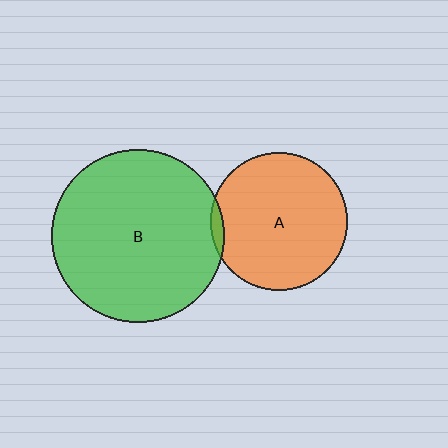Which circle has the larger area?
Circle B (green).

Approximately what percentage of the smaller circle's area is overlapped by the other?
Approximately 5%.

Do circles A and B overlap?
Yes.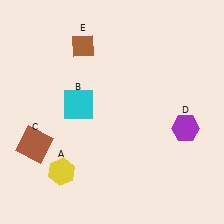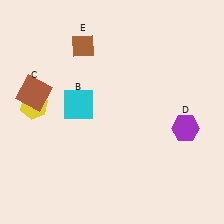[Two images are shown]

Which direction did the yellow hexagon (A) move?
The yellow hexagon (A) moved up.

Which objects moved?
The objects that moved are: the yellow hexagon (A), the brown square (C).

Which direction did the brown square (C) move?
The brown square (C) moved up.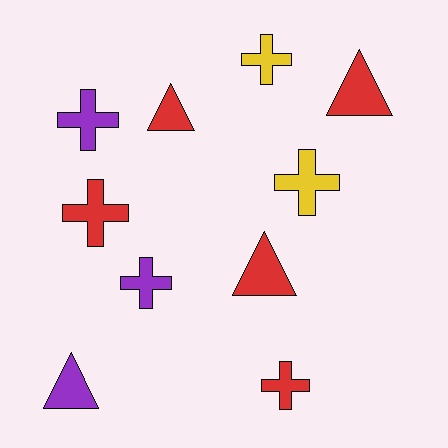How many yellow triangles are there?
There are no yellow triangles.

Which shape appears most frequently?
Cross, with 6 objects.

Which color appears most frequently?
Red, with 5 objects.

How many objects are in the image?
There are 10 objects.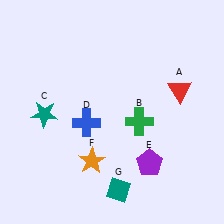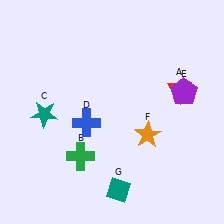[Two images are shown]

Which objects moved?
The objects that moved are: the green cross (B), the purple pentagon (E), the orange star (F).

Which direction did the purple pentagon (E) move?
The purple pentagon (E) moved up.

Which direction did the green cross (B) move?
The green cross (B) moved left.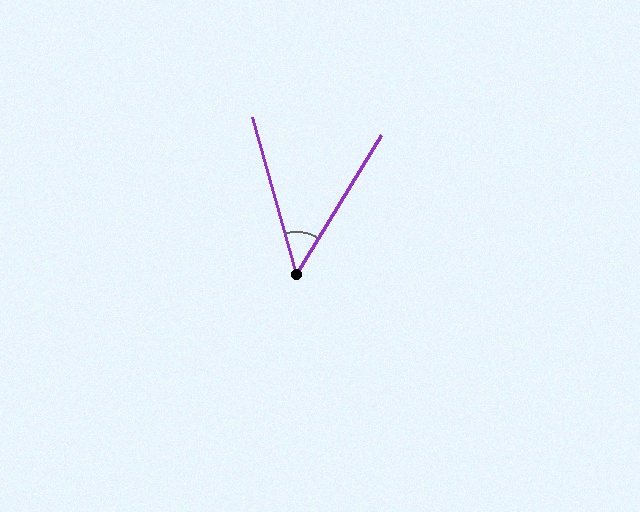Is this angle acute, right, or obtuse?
It is acute.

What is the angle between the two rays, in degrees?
Approximately 47 degrees.